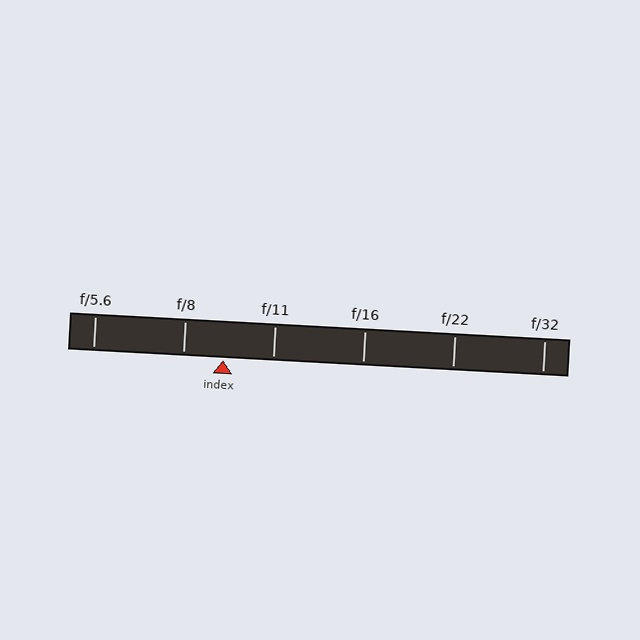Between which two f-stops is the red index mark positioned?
The index mark is between f/8 and f/11.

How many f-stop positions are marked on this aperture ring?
There are 6 f-stop positions marked.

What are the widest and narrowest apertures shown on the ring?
The widest aperture shown is f/5.6 and the narrowest is f/32.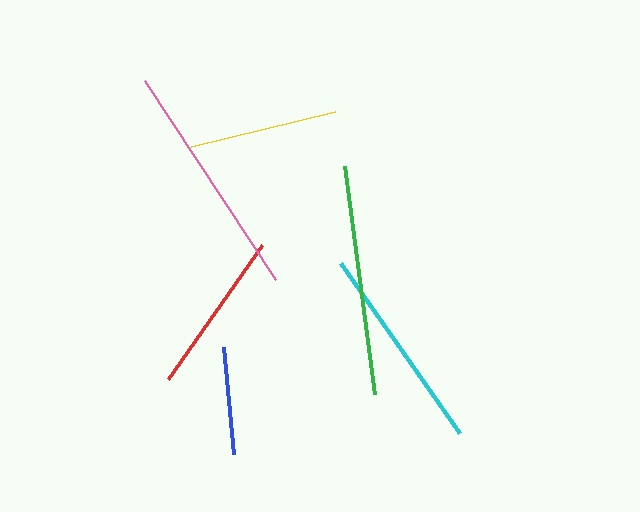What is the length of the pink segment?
The pink segment is approximately 238 pixels long.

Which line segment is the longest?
The pink line is the longest at approximately 238 pixels.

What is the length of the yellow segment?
The yellow segment is approximately 149 pixels long.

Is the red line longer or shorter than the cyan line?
The cyan line is longer than the red line.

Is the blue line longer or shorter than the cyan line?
The cyan line is longer than the blue line.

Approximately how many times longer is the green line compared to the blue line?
The green line is approximately 2.2 times the length of the blue line.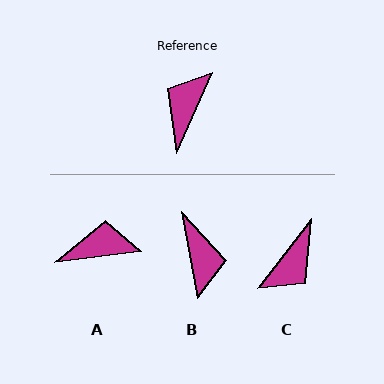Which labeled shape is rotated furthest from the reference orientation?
C, about 166 degrees away.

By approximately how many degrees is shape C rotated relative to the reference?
Approximately 166 degrees counter-clockwise.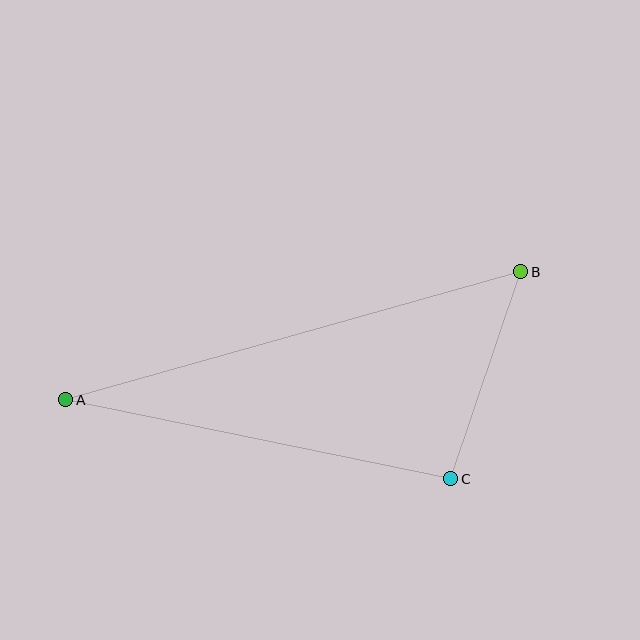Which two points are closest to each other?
Points B and C are closest to each other.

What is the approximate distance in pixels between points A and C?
The distance between A and C is approximately 393 pixels.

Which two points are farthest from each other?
Points A and B are farthest from each other.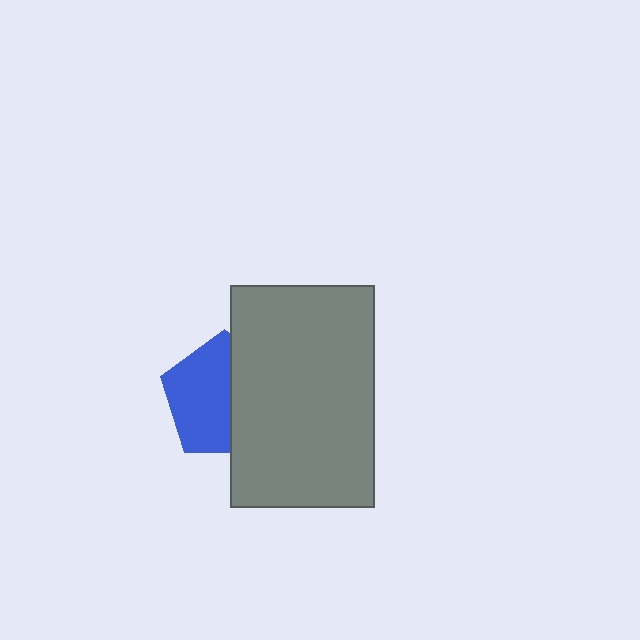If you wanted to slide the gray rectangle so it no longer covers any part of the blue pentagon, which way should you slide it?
Slide it right — that is the most direct way to separate the two shapes.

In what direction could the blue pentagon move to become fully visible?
The blue pentagon could move left. That would shift it out from behind the gray rectangle entirely.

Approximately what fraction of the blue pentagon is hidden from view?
Roughly 45% of the blue pentagon is hidden behind the gray rectangle.